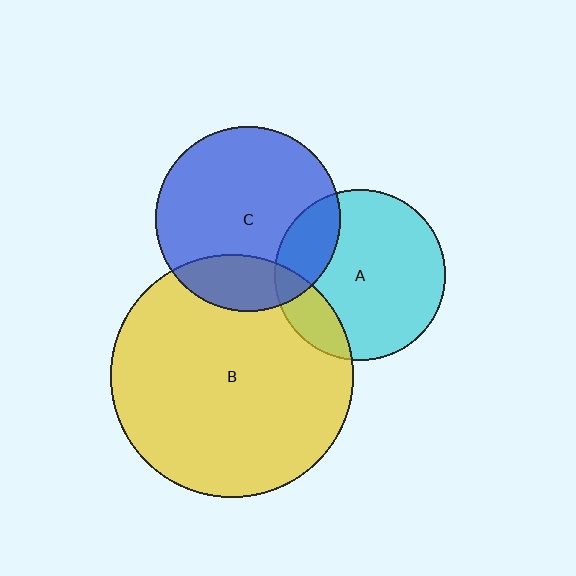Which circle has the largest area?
Circle B (yellow).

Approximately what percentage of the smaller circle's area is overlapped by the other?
Approximately 20%.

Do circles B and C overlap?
Yes.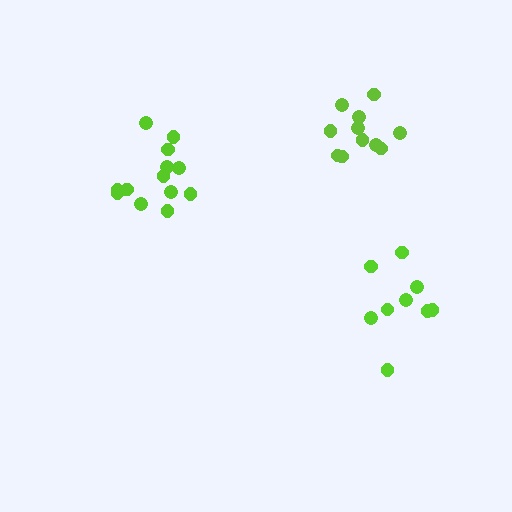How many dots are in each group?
Group 1: 9 dots, Group 2: 13 dots, Group 3: 11 dots (33 total).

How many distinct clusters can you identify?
There are 3 distinct clusters.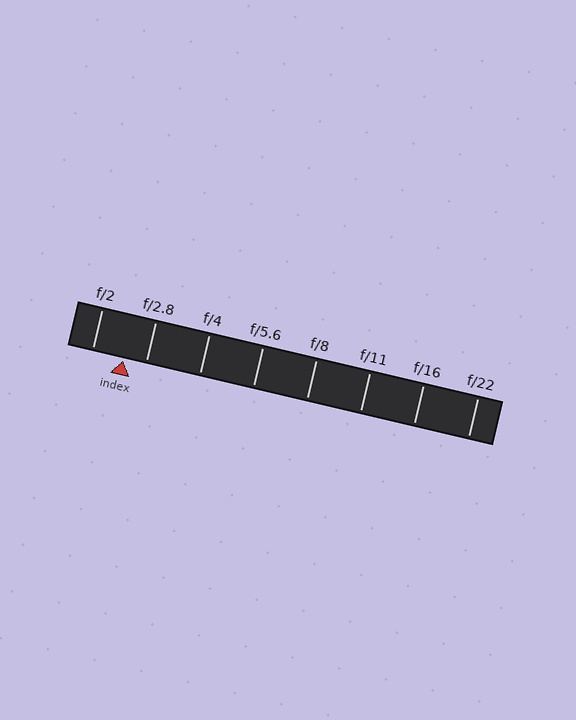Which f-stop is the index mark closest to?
The index mark is closest to f/2.8.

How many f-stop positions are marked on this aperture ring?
There are 8 f-stop positions marked.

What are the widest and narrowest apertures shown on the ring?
The widest aperture shown is f/2 and the narrowest is f/22.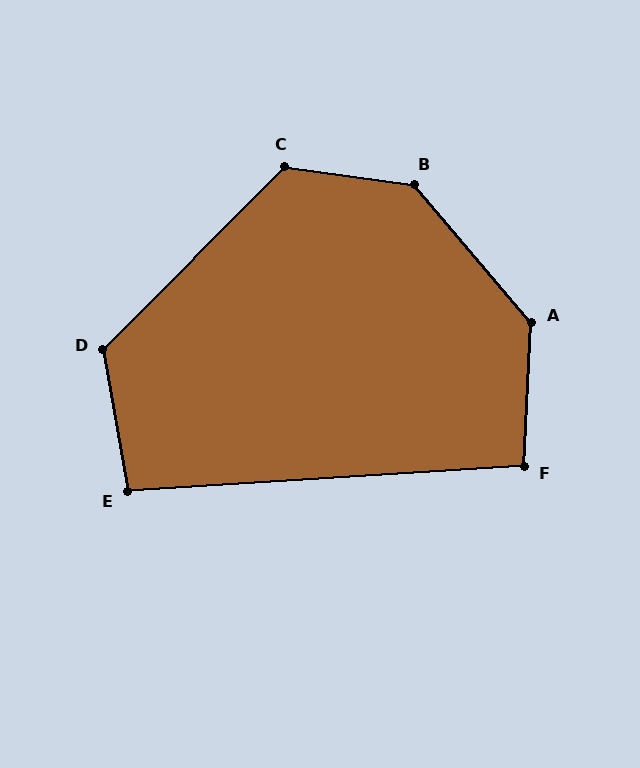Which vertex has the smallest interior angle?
F, at approximately 96 degrees.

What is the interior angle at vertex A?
Approximately 137 degrees (obtuse).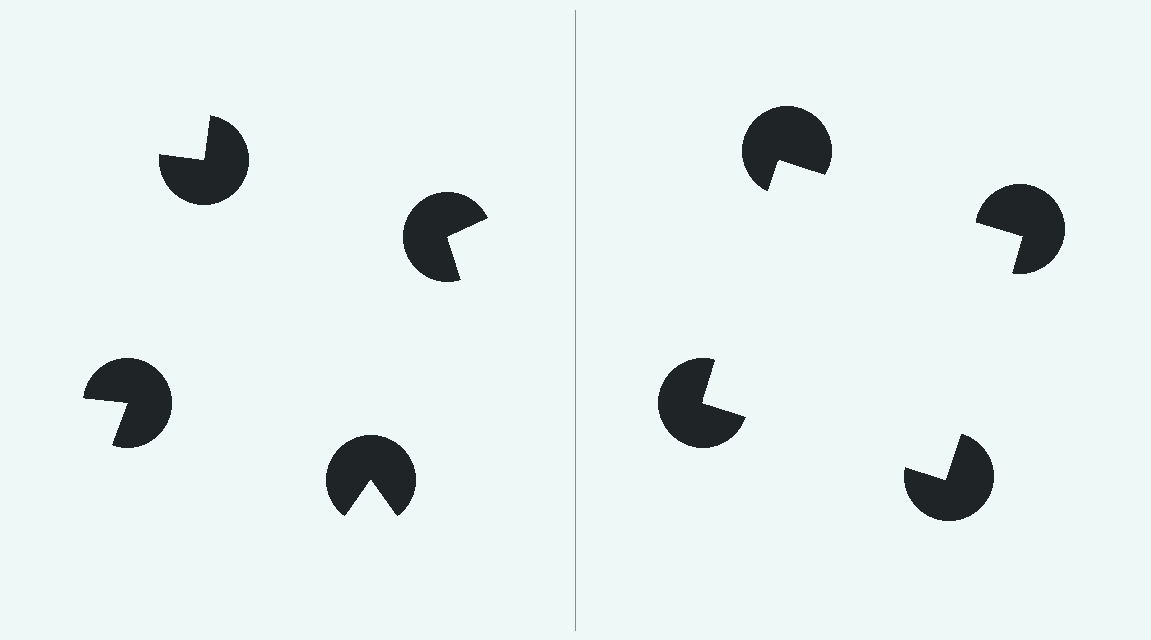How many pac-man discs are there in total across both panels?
8 — 4 on each side.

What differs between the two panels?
The pac-man discs are positioned identically on both sides; only the wedge orientations differ. On the right they align to a square; on the left they are misaligned.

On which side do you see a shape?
An illusory square appears on the right side. On the left side the wedge cuts are rotated, so no coherent shape forms.